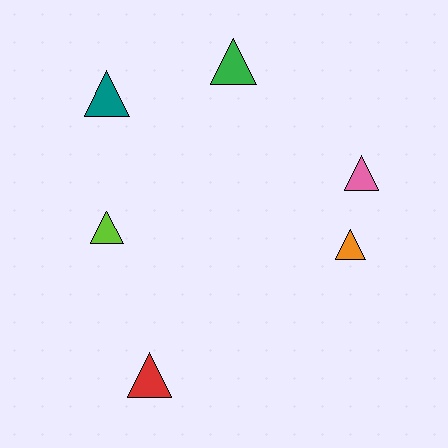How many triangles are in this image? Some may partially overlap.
There are 6 triangles.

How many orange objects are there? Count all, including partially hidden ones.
There is 1 orange object.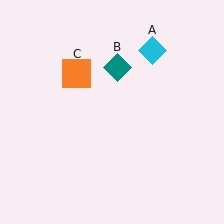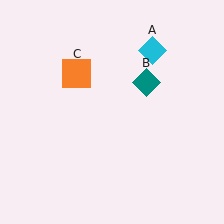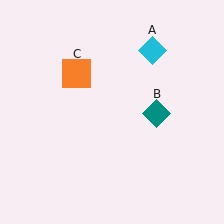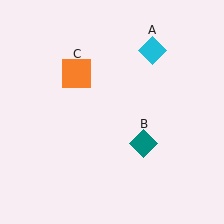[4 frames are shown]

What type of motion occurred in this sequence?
The teal diamond (object B) rotated clockwise around the center of the scene.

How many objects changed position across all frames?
1 object changed position: teal diamond (object B).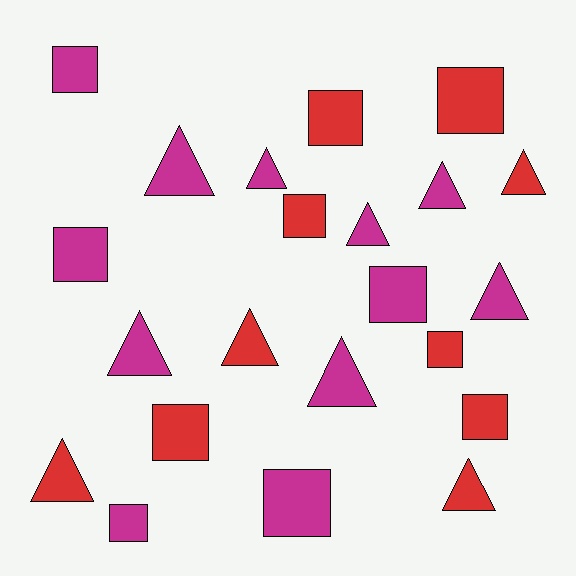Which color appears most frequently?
Magenta, with 12 objects.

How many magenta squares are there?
There are 5 magenta squares.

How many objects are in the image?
There are 22 objects.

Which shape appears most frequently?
Triangle, with 11 objects.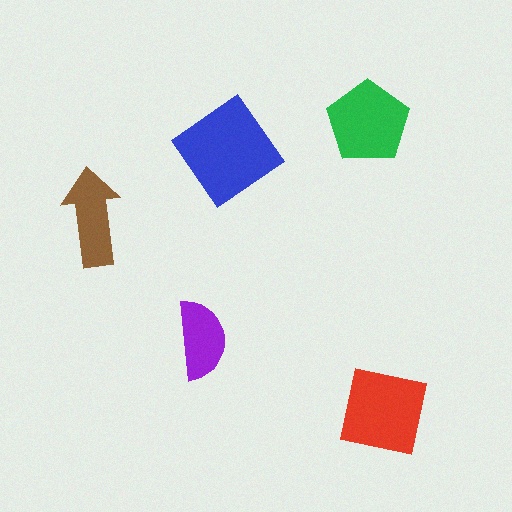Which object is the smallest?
The purple semicircle.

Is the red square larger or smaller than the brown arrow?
Larger.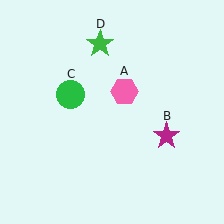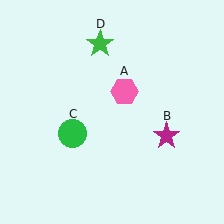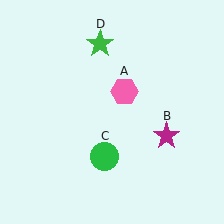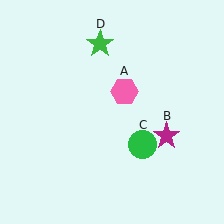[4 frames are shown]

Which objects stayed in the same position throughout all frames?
Pink hexagon (object A) and magenta star (object B) and green star (object D) remained stationary.